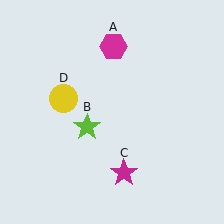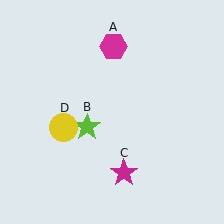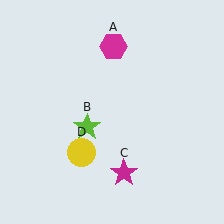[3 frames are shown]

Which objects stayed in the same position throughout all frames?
Magenta hexagon (object A) and lime star (object B) and magenta star (object C) remained stationary.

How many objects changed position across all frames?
1 object changed position: yellow circle (object D).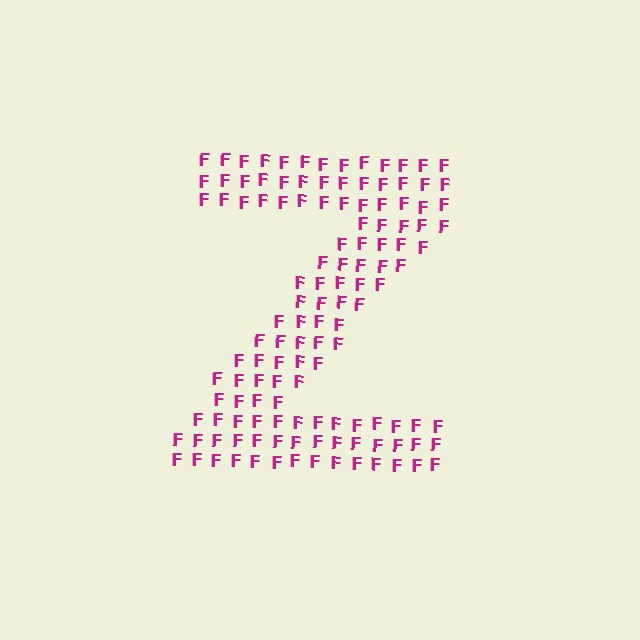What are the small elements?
The small elements are letter F's.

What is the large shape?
The large shape is the letter Z.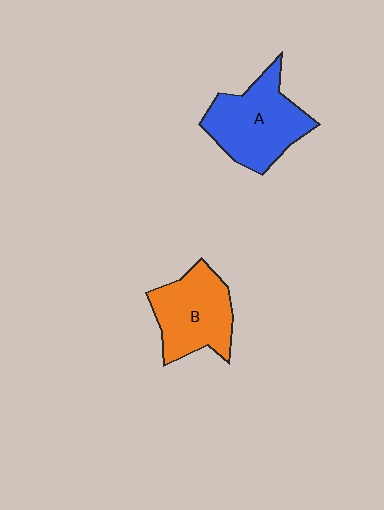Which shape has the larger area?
Shape A (blue).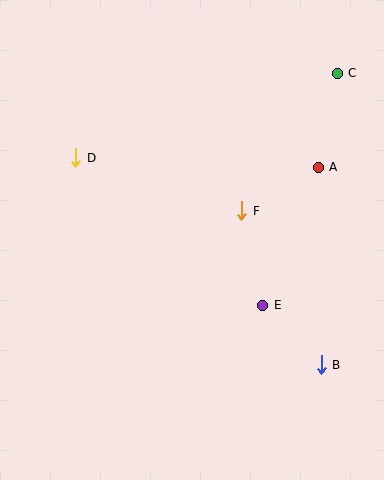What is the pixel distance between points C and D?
The distance between C and D is 275 pixels.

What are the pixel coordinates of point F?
Point F is at (242, 211).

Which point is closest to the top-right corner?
Point C is closest to the top-right corner.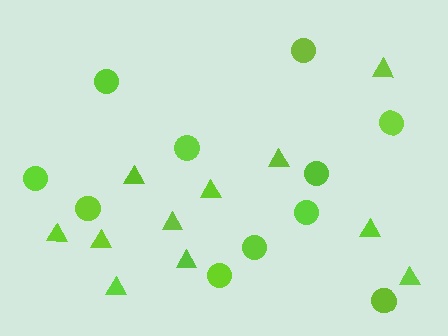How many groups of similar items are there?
There are 2 groups: one group of triangles (11) and one group of circles (11).